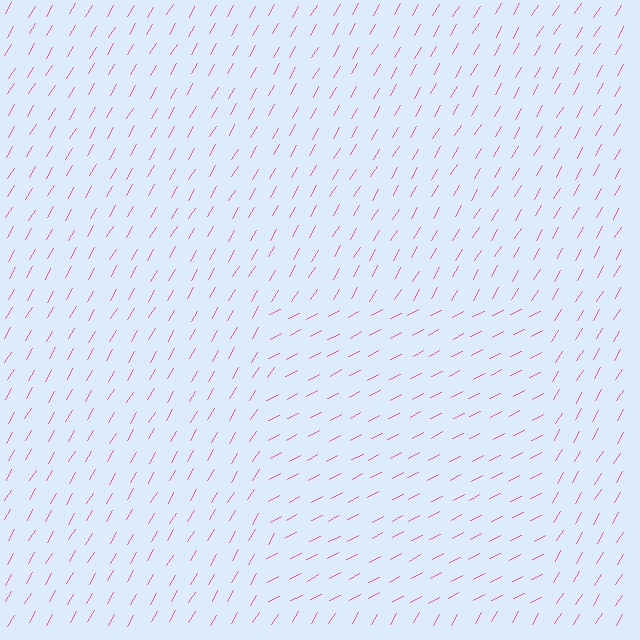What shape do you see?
I see a rectangle.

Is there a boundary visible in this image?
Yes, there is a texture boundary formed by a change in line orientation.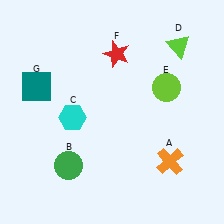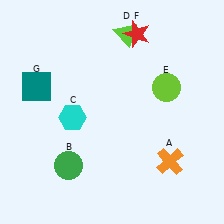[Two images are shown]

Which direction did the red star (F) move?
The red star (F) moved right.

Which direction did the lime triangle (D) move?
The lime triangle (D) moved left.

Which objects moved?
The objects that moved are: the lime triangle (D), the red star (F).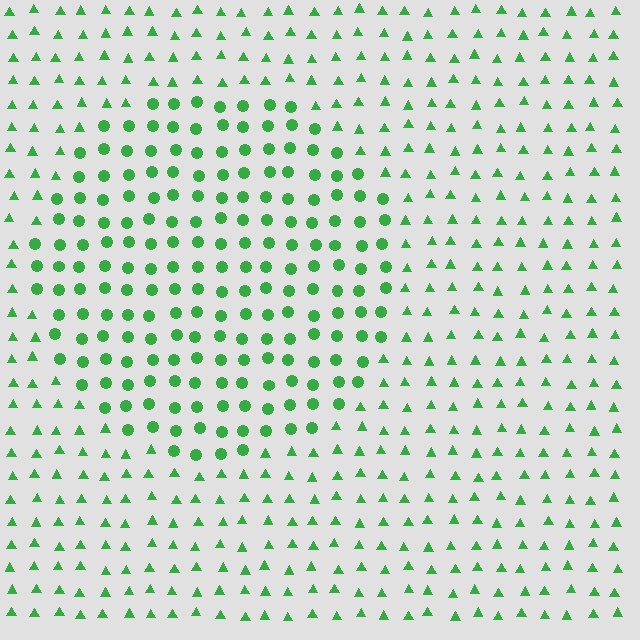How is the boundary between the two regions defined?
The boundary is defined by a change in element shape: circles inside vs. triangles outside. All elements share the same color and spacing.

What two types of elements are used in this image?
The image uses circles inside the circle region and triangles outside it.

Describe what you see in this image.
The image is filled with small green elements arranged in a uniform grid. A circle-shaped region contains circles, while the surrounding area contains triangles. The boundary is defined purely by the change in element shape.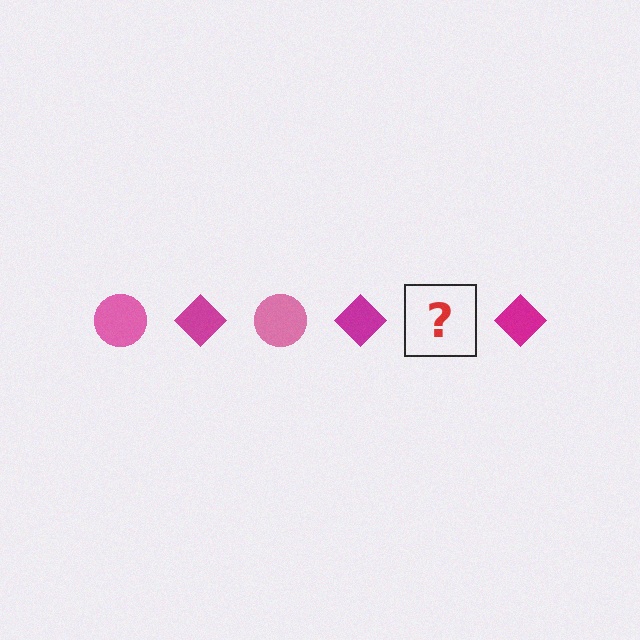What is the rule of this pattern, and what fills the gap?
The rule is that the pattern alternates between pink circle and magenta diamond. The gap should be filled with a pink circle.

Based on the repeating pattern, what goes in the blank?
The blank should be a pink circle.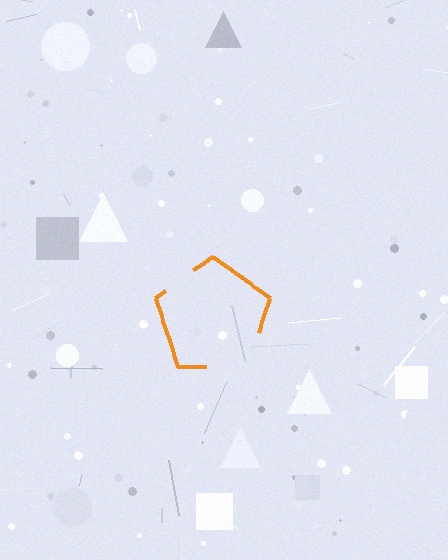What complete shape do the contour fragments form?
The contour fragments form a pentagon.